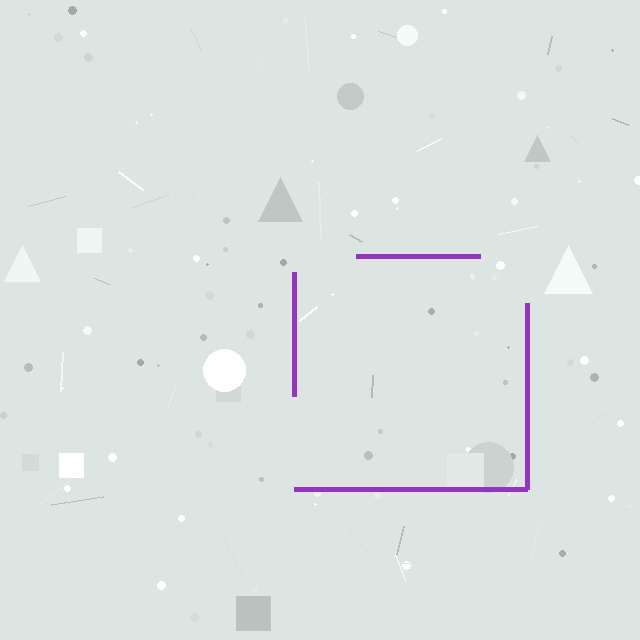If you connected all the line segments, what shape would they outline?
They would outline a square.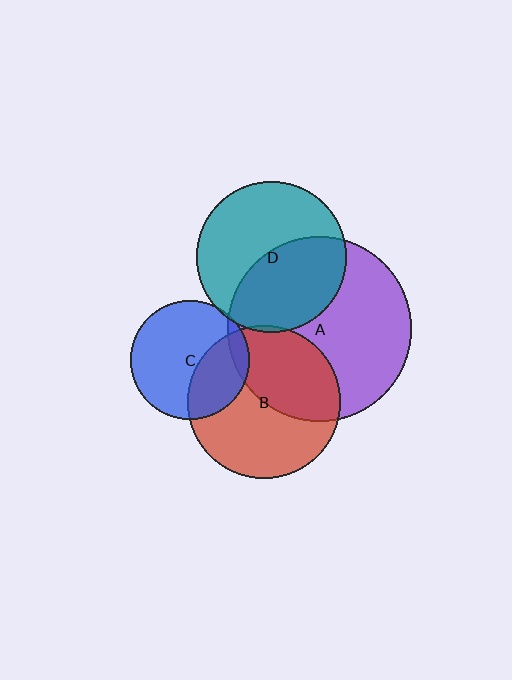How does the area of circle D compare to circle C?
Approximately 1.6 times.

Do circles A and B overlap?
Yes.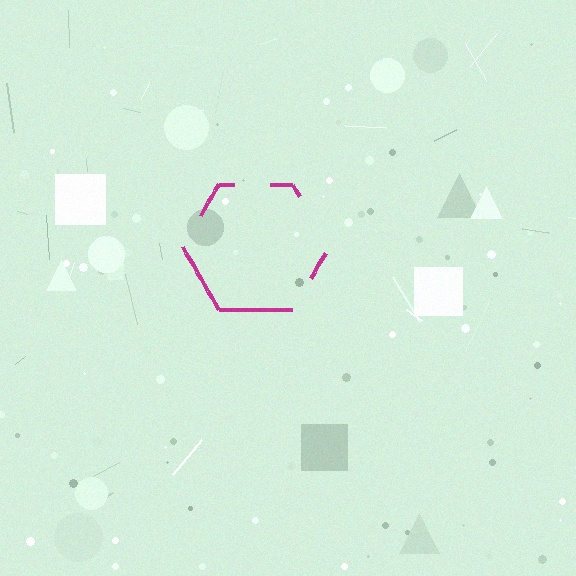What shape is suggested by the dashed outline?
The dashed outline suggests a hexagon.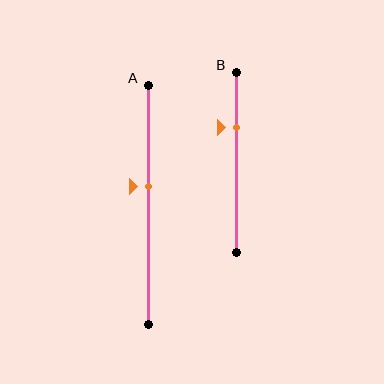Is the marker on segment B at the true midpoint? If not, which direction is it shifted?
No, the marker on segment B is shifted upward by about 20% of the segment length.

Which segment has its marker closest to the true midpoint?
Segment A has its marker closest to the true midpoint.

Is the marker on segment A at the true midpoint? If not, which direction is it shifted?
No, the marker on segment A is shifted upward by about 8% of the segment length.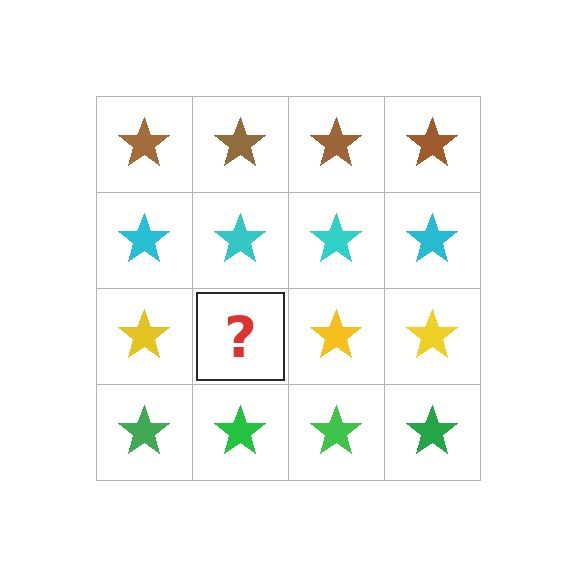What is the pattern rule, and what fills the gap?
The rule is that each row has a consistent color. The gap should be filled with a yellow star.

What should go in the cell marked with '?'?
The missing cell should contain a yellow star.